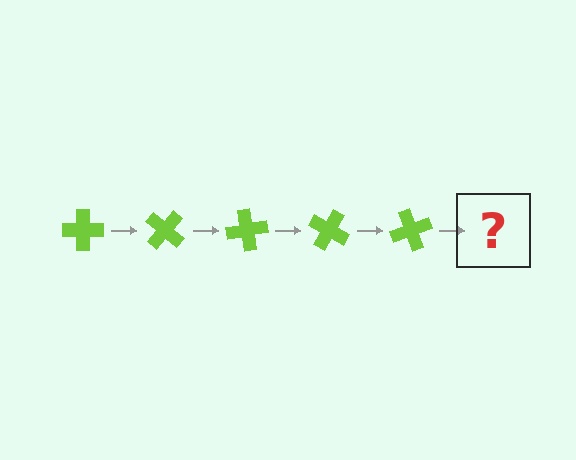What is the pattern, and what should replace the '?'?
The pattern is that the cross rotates 40 degrees each step. The '?' should be a lime cross rotated 200 degrees.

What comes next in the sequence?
The next element should be a lime cross rotated 200 degrees.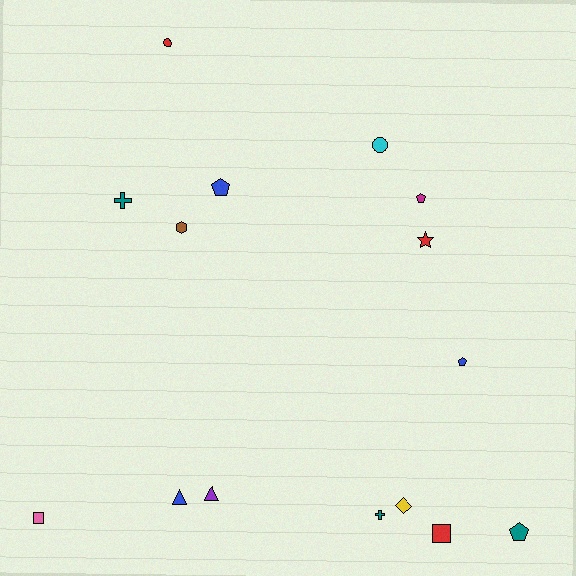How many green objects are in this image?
There are no green objects.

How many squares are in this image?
There are 2 squares.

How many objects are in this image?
There are 15 objects.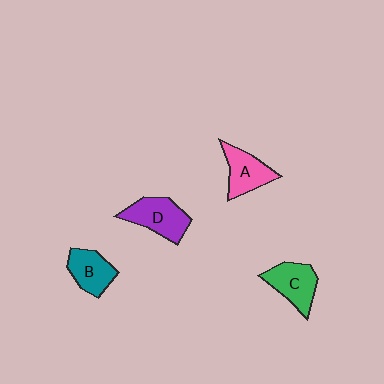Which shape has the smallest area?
Shape B (teal).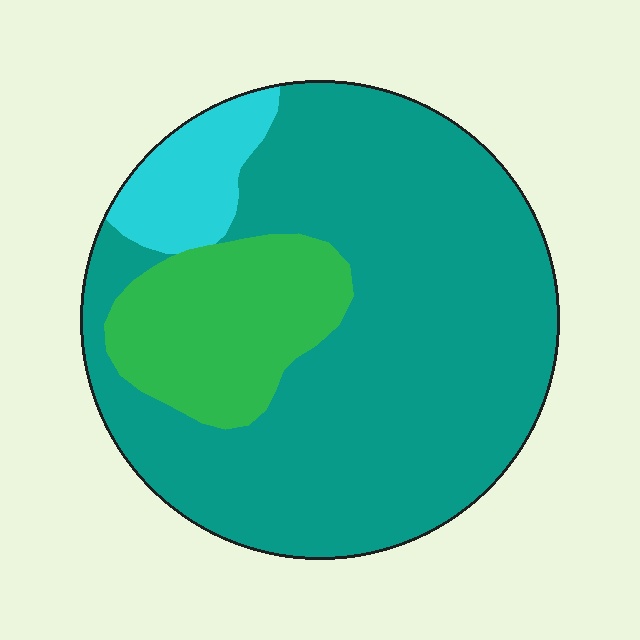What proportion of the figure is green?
Green covers 18% of the figure.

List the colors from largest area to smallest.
From largest to smallest: teal, green, cyan.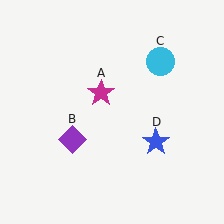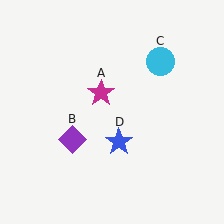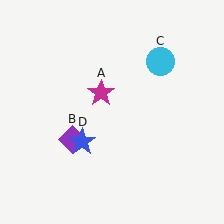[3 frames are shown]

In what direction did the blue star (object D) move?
The blue star (object D) moved left.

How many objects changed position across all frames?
1 object changed position: blue star (object D).